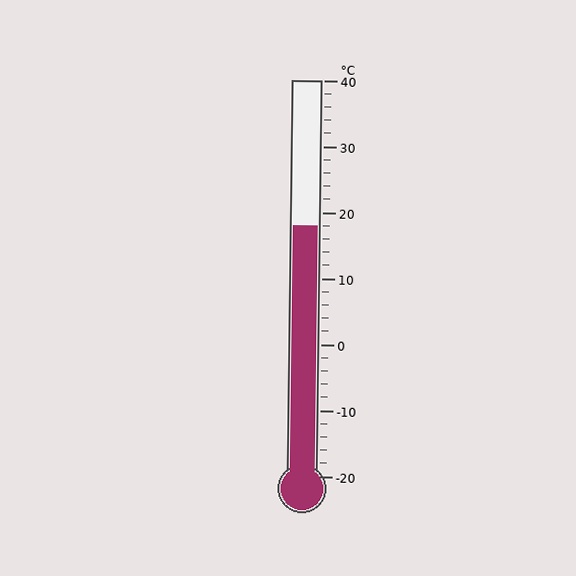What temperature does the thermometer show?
The thermometer shows approximately 18°C.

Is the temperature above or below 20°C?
The temperature is below 20°C.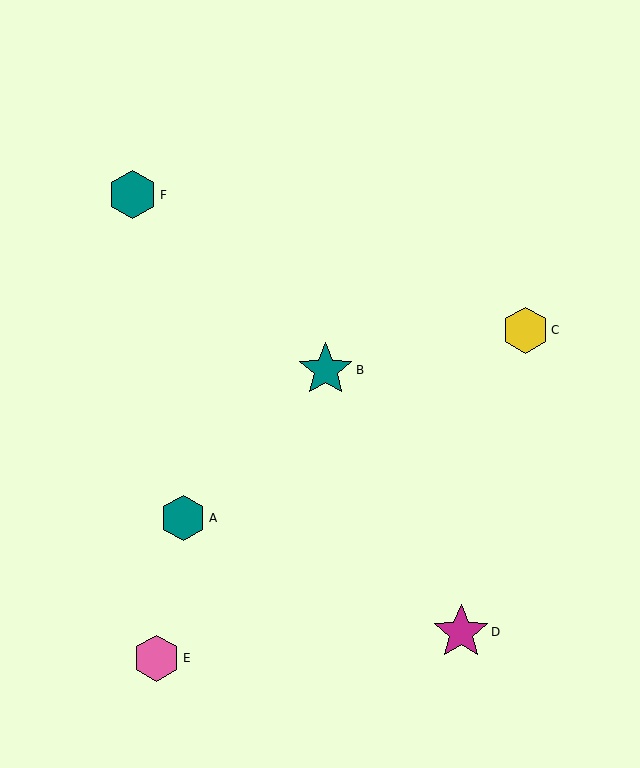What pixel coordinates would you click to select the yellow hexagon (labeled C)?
Click at (525, 330) to select the yellow hexagon C.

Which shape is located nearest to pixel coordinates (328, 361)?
The teal star (labeled B) at (326, 370) is nearest to that location.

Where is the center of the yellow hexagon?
The center of the yellow hexagon is at (525, 330).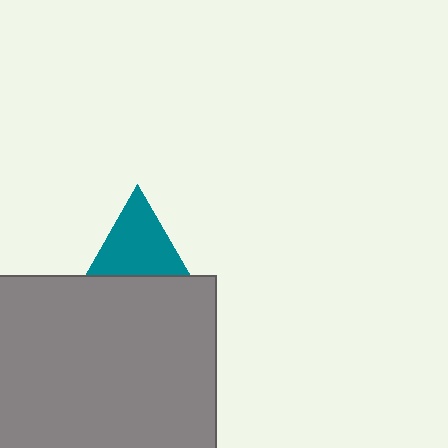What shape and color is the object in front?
The object in front is a gray rectangle.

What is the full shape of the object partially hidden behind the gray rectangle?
The partially hidden object is a teal triangle.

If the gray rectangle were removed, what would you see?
You would see the complete teal triangle.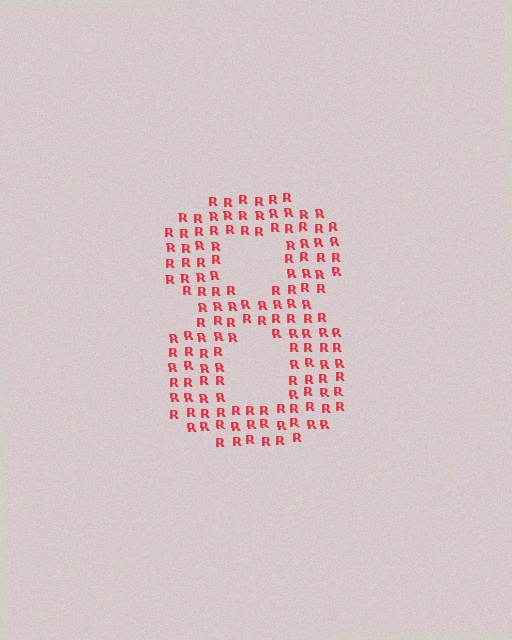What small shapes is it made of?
It is made of small letter R's.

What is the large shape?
The large shape is the digit 8.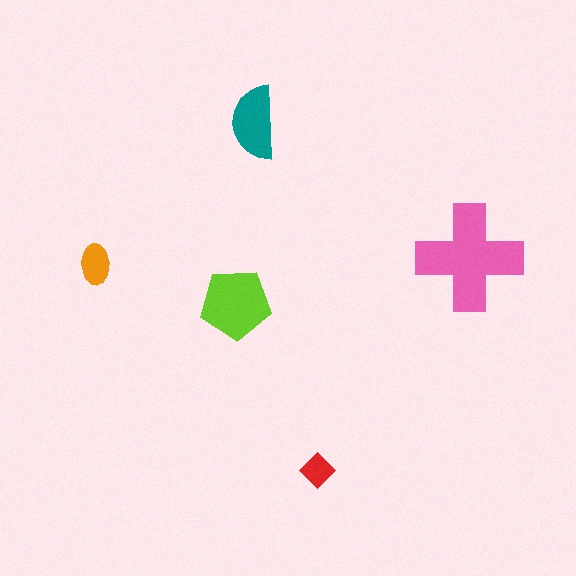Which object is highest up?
The teal semicircle is topmost.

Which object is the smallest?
The red diamond.